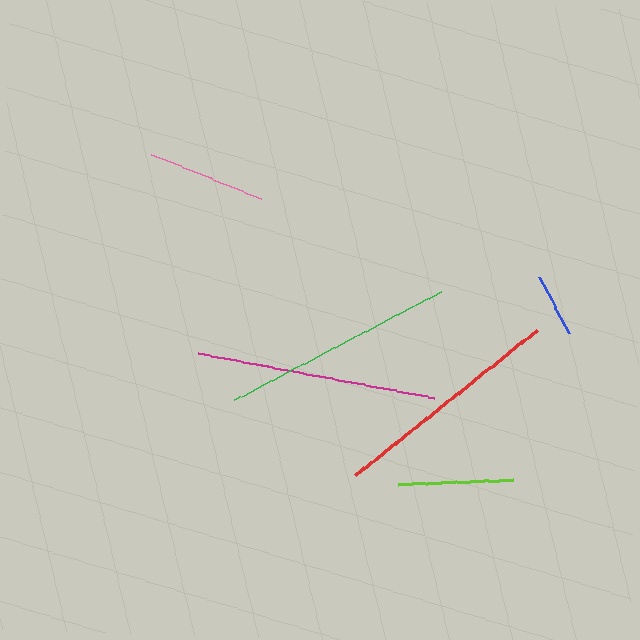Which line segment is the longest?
The magenta line is the longest at approximately 240 pixels.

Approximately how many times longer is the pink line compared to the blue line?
The pink line is approximately 1.9 times the length of the blue line.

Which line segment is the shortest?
The blue line is the shortest at approximately 63 pixels.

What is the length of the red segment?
The red segment is approximately 233 pixels long.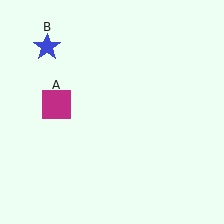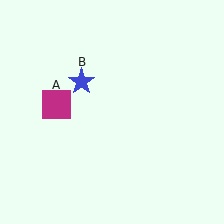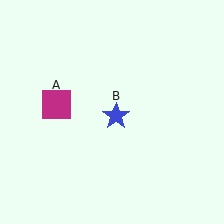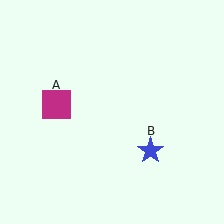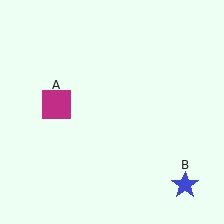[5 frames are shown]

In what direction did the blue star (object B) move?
The blue star (object B) moved down and to the right.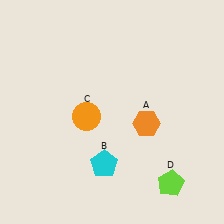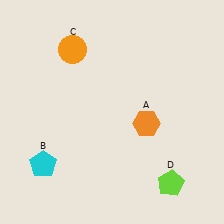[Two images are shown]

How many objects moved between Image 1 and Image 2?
2 objects moved between the two images.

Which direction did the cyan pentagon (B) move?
The cyan pentagon (B) moved left.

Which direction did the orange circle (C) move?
The orange circle (C) moved up.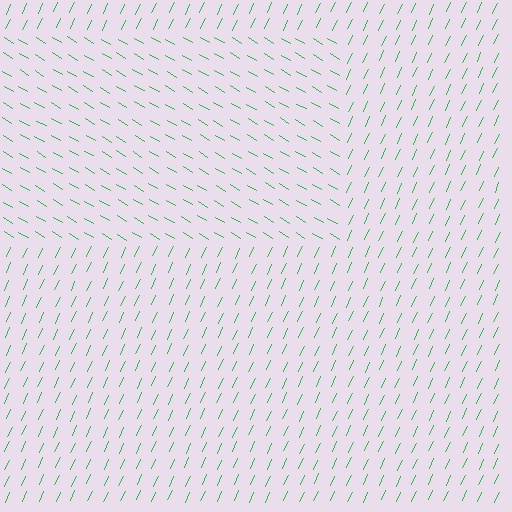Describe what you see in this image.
The image is filled with small green line segments. A rectangle region in the image has lines oriented differently from the surrounding lines, creating a visible texture boundary.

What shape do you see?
I see a rectangle.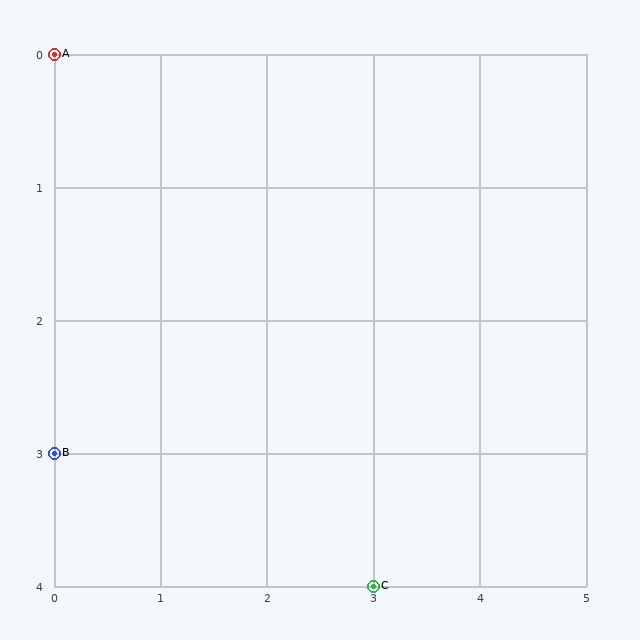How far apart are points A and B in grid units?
Points A and B are 3 rows apart.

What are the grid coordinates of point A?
Point A is at grid coordinates (0, 0).